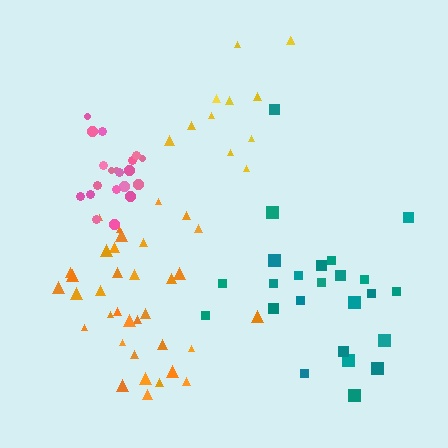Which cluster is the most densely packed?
Pink.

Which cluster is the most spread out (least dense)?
Yellow.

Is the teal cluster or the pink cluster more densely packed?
Pink.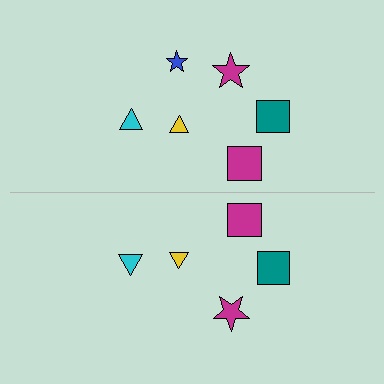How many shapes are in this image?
There are 11 shapes in this image.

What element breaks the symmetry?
A blue star is missing from the bottom side.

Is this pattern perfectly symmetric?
No, the pattern is not perfectly symmetric. A blue star is missing from the bottom side.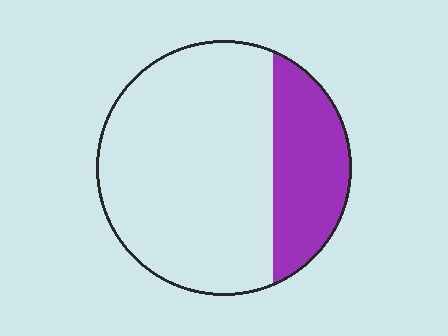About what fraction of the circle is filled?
About one quarter (1/4).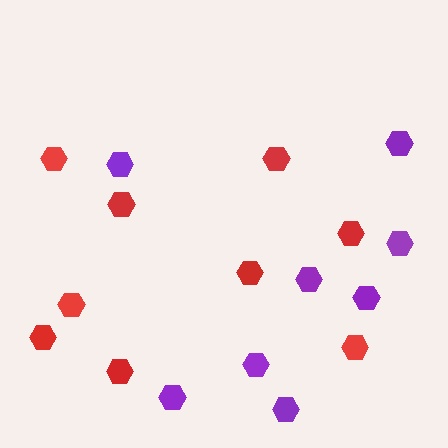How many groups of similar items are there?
There are 2 groups: one group of red hexagons (9) and one group of purple hexagons (8).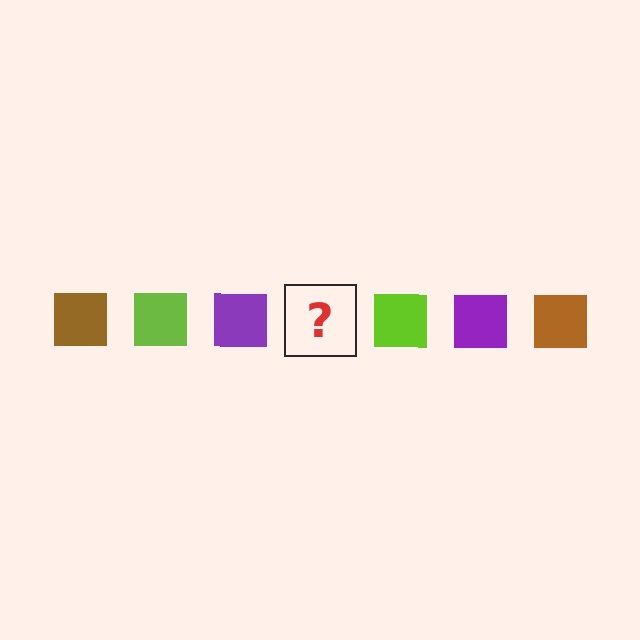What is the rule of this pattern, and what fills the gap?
The rule is that the pattern cycles through brown, lime, purple squares. The gap should be filled with a brown square.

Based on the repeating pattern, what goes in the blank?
The blank should be a brown square.